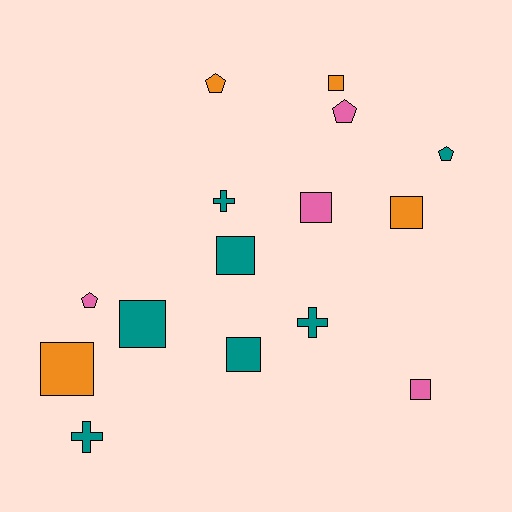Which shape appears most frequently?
Square, with 8 objects.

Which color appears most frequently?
Teal, with 7 objects.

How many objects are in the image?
There are 15 objects.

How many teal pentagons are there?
There is 1 teal pentagon.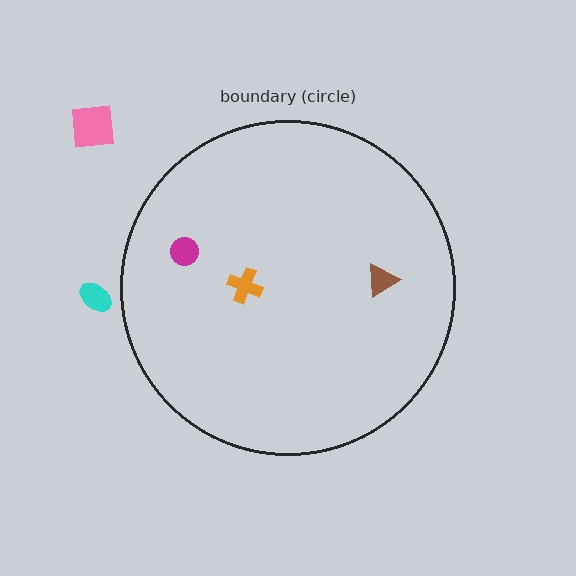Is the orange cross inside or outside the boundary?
Inside.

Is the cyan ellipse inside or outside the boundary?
Outside.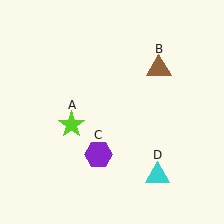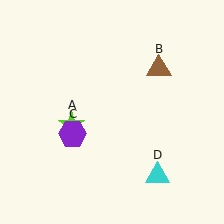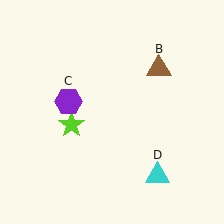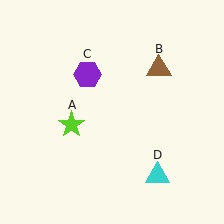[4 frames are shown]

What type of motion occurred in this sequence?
The purple hexagon (object C) rotated clockwise around the center of the scene.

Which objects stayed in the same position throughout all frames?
Lime star (object A) and brown triangle (object B) and cyan triangle (object D) remained stationary.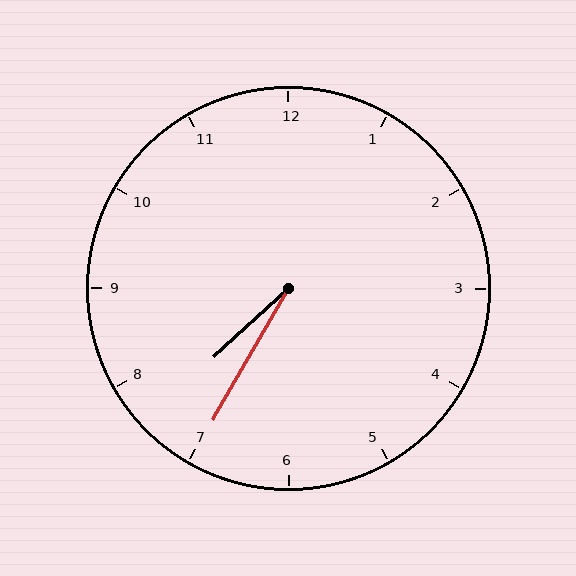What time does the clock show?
7:35.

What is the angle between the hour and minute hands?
Approximately 18 degrees.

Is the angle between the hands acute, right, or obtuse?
It is acute.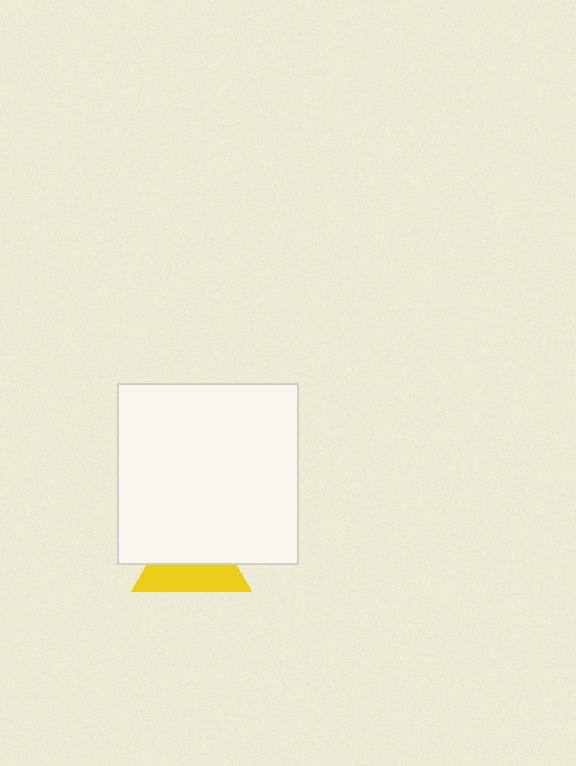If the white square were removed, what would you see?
You would see the complete yellow triangle.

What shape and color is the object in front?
The object in front is a white square.